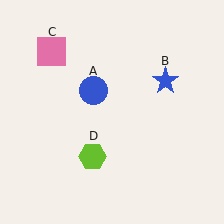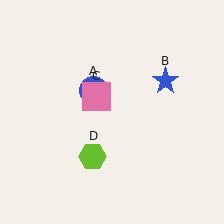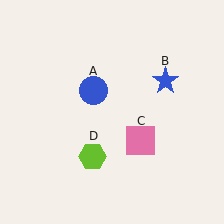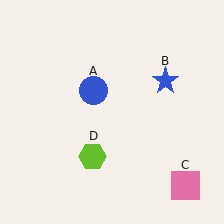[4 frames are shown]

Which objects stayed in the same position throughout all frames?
Blue circle (object A) and blue star (object B) and lime hexagon (object D) remained stationary.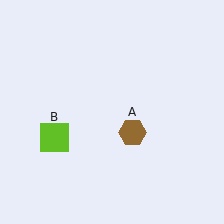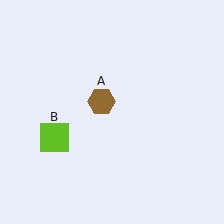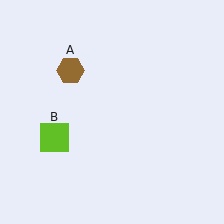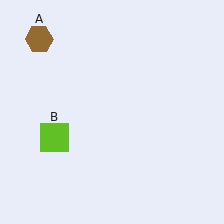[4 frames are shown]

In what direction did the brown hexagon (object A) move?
The brown hexagon (object A) moved up and to the left.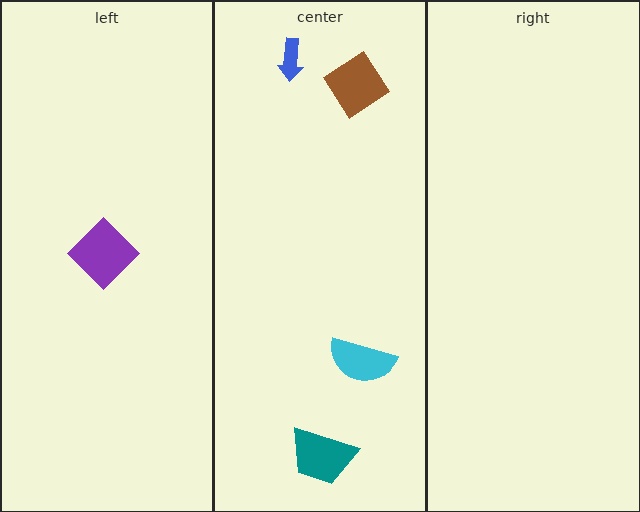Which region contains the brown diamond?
The center region.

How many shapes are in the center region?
4.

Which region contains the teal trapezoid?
The center region.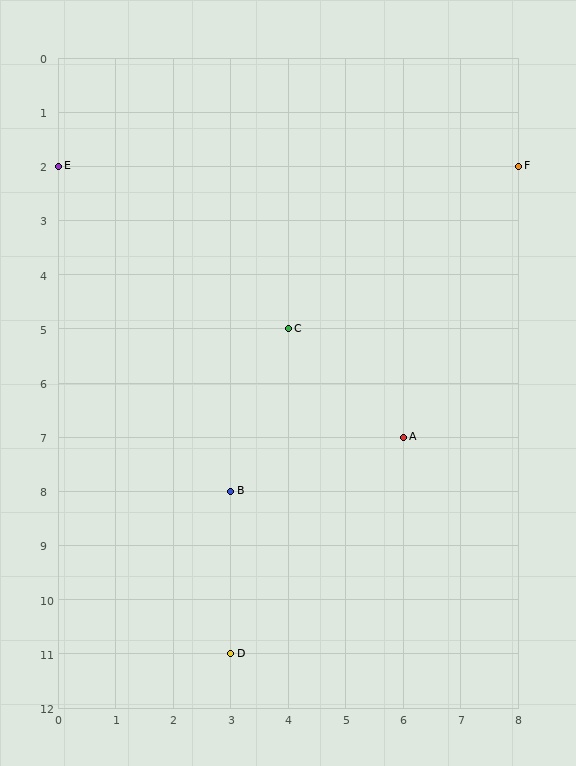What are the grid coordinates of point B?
Point B is at grid coordinates (3, 8).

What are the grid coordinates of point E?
Point E is at grid coordinates (0, 2).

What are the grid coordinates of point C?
Point C is at grid coordinates (4, 5).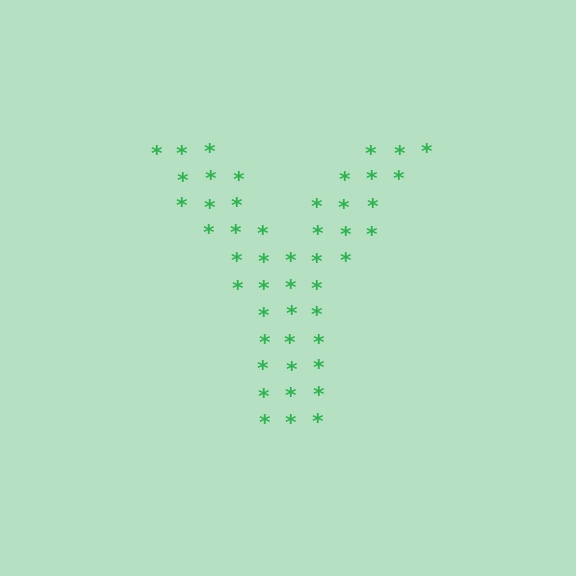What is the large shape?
The large shape is the letter Y.